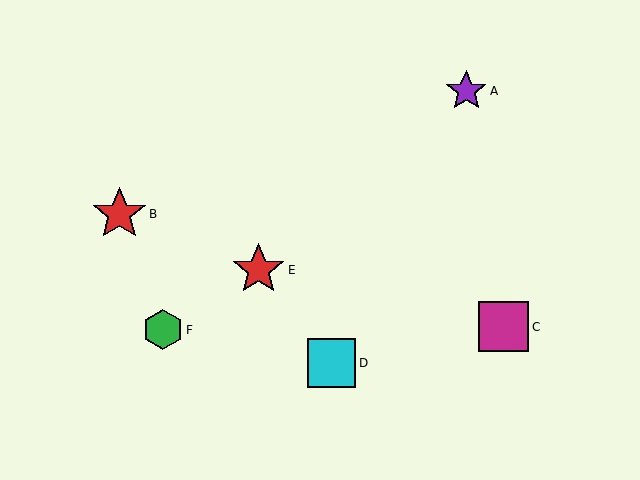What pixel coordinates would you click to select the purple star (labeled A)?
Click at (466, 91) to select the purple star A.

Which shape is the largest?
The red star (labeled B) is the largest.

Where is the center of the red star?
The center of the red star is at (259, 270).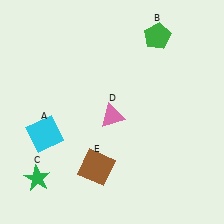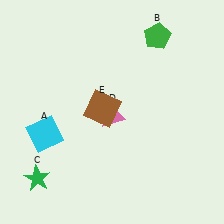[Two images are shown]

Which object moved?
The brown square (E) moved up.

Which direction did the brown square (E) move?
The brown square (E) moved up.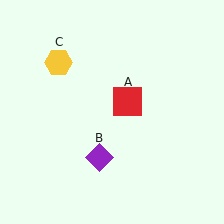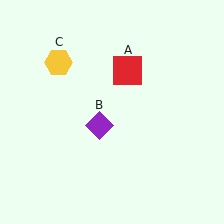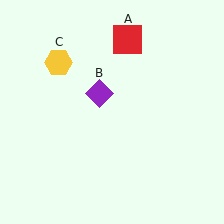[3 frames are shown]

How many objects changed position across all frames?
2 objects changed position: red square (object A), purple diamond (object B).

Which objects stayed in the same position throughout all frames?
Yellow hexagon (object C) remained stationary.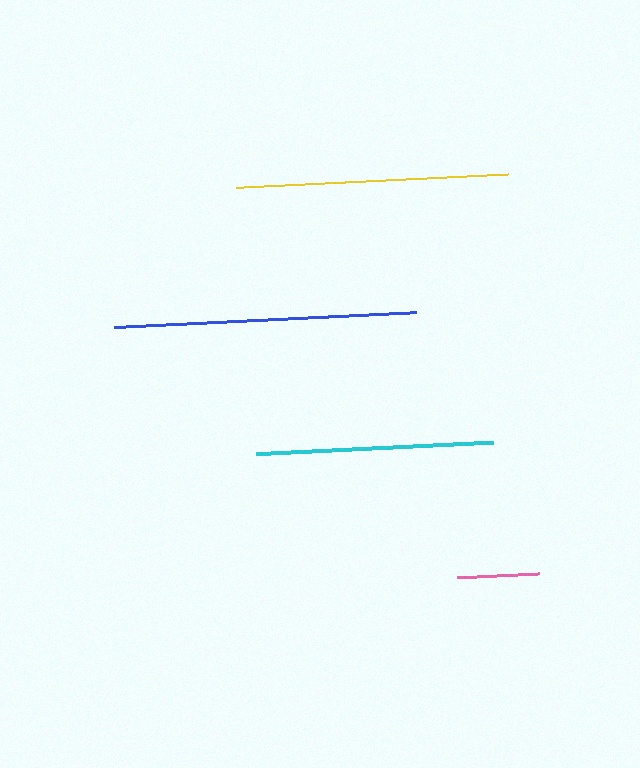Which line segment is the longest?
The blue line is the longest at approximately 303 pixels.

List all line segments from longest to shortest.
From longest to shortest: blue, yellow, cyan, pink.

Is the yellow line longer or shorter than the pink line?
The yellow line is longer than the pink line.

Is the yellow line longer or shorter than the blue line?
The blue line is longer than the yellow line.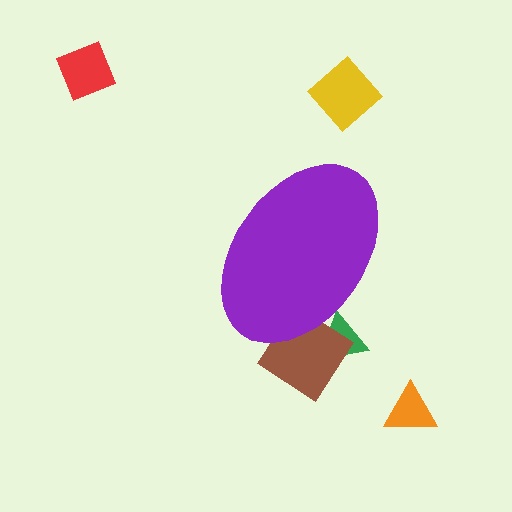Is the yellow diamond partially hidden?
No, the yellow diamond is fully visible.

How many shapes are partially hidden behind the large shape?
2 shapes are partially hidden.